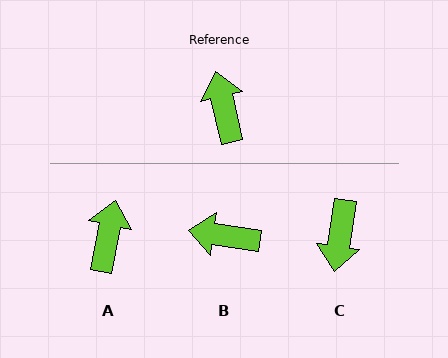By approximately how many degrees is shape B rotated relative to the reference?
Approximately 68 degrees counter-clockwise.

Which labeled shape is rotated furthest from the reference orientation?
C, about 158 degrees away.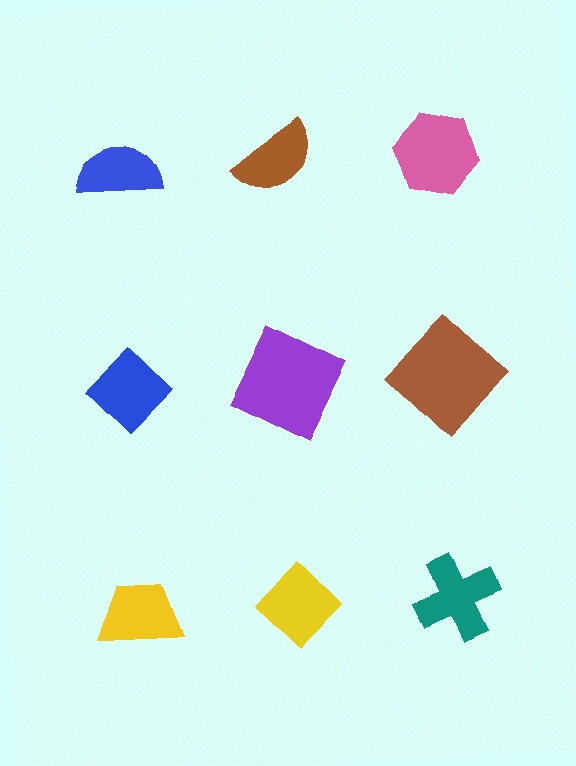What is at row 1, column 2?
A brown semicircle.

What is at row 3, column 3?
A teal cross.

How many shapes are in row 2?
3 shapes.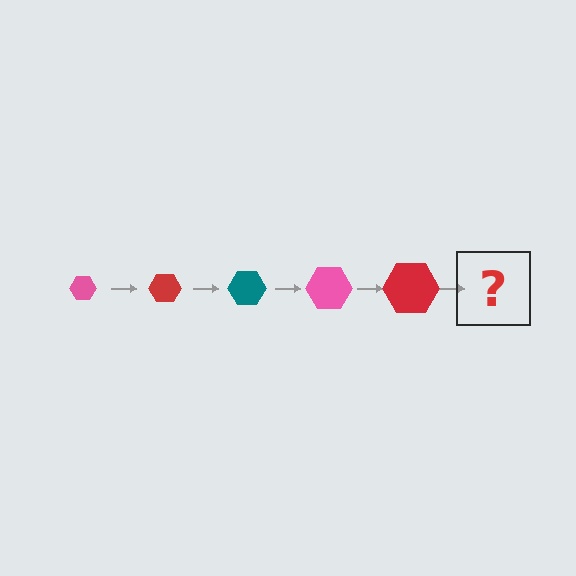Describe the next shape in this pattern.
It should be a teal hexagon, larger than the previous one.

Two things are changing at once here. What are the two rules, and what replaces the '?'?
The two rules are that the hexagon grows larger each step and the color cycles through pink, red, and teal. The '?' should be a teal hexagon, larger than the previous one.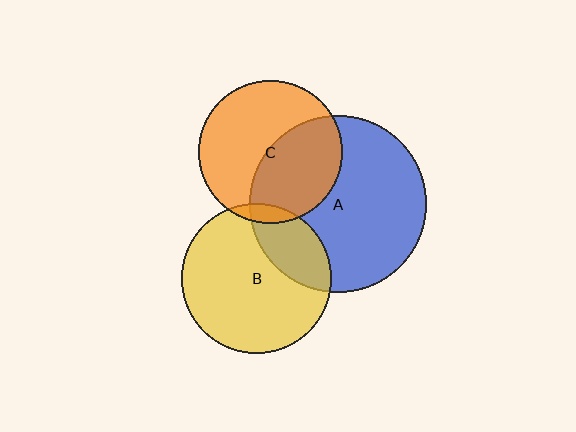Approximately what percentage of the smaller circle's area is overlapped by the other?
Approximately 5%.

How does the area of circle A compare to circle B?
Approximately 1.4 times.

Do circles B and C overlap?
Yes.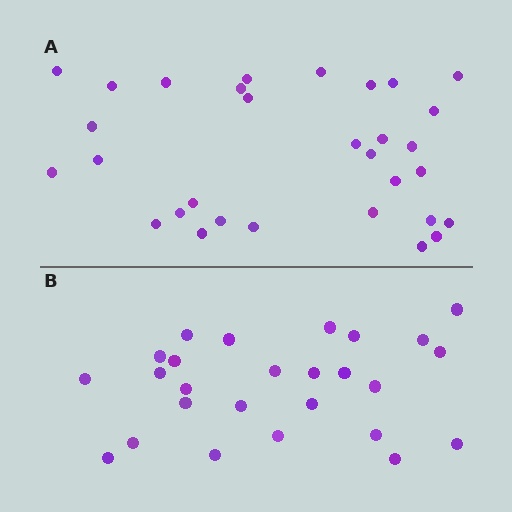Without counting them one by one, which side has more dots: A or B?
Region A (the top region) has more dots.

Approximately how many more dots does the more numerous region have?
Region A has about 5 more dots than region B.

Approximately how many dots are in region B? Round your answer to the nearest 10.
About 30 dots. (The exact count is 26, which rounds to 30.)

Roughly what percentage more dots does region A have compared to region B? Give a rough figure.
About 20% more.